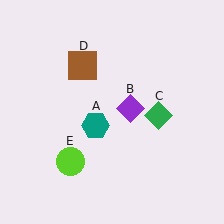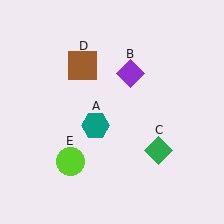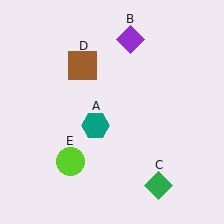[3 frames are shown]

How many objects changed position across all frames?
2 objects changed position: purple diamond (object B), green diamond (object C).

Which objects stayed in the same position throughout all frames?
Teal hexagon (object A) and brown square (object D) and lime circle (object E) remained stationary.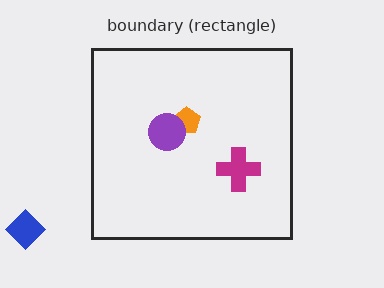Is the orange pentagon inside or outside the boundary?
Inside.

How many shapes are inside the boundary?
3 inside, 1 outside.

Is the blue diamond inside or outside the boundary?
Outside.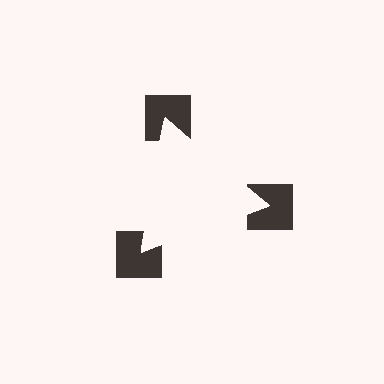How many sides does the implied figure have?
3 sides.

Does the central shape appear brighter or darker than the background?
It typically appears slightly brighter than the background, even though no actual brightness change is drawn.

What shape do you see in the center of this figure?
An illusory triangle — its edges are inferred from the aligned wedge cuts in the notched squares, not physically drawn.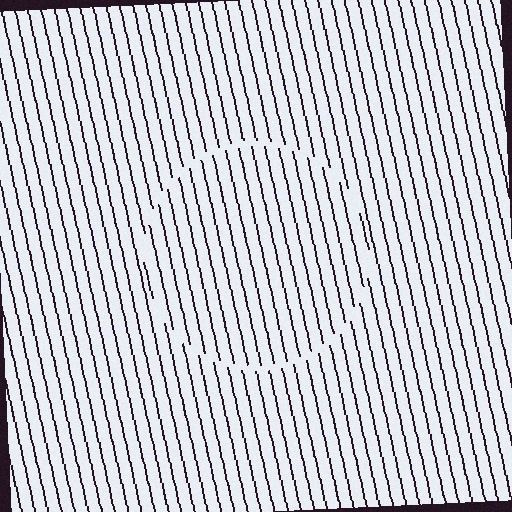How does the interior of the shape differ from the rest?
The interior of the shape contains the same grating, shifted by half a period — the contour is defined by the phase discontinuity where line-ends from the inner and outer gratings abut.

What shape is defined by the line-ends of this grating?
An illusory circle. The interior of the shape contains the same grating, shifted by half a period — the contour is defined by the phase discontinuity where line-ends from the inner and outer gratings abut.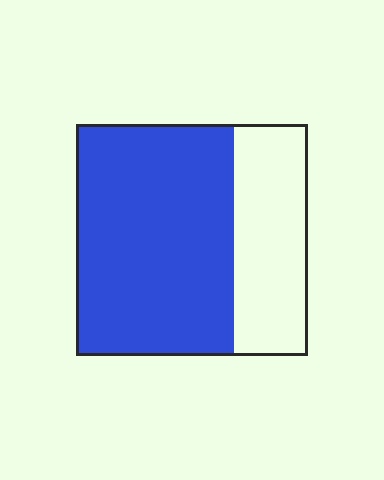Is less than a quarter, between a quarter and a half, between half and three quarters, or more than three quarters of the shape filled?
Between half and three quarters.